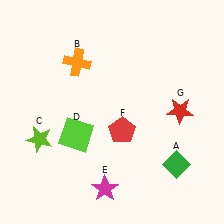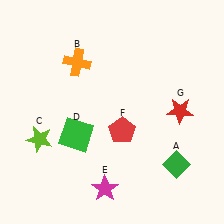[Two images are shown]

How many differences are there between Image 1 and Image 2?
There is 1 difference between the two images.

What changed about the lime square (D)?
In Image 1, D is lime. In Image 2, it changed to green.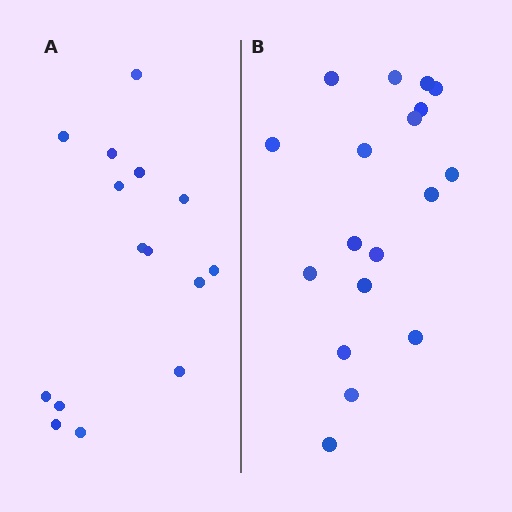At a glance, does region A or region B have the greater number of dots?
Region B (the right region) has more dots.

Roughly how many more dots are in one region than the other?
Region B has just a few more — roughly 2 or 3 more dots than region A.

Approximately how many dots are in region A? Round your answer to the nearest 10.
About 20 dots. (The exact count is 15, which rounds to 20.)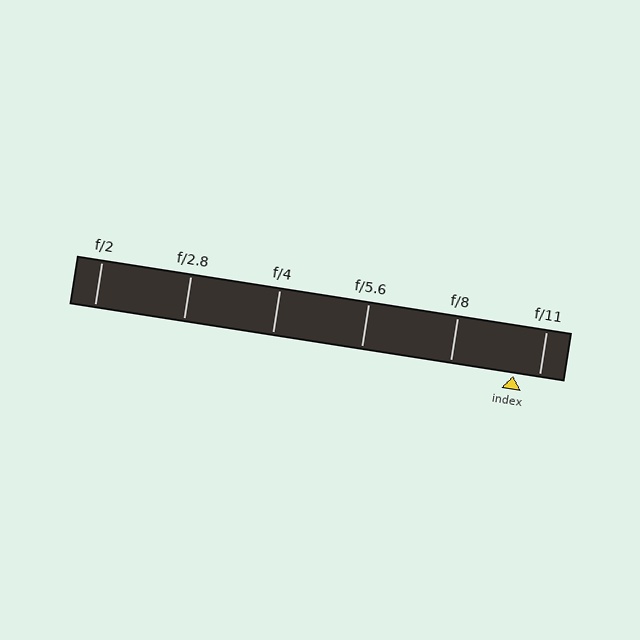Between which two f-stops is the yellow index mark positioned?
The index mark is between f/8 and f/11.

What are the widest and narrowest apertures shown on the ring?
The widest aperture shown is f/2 and the narrowest is f/11.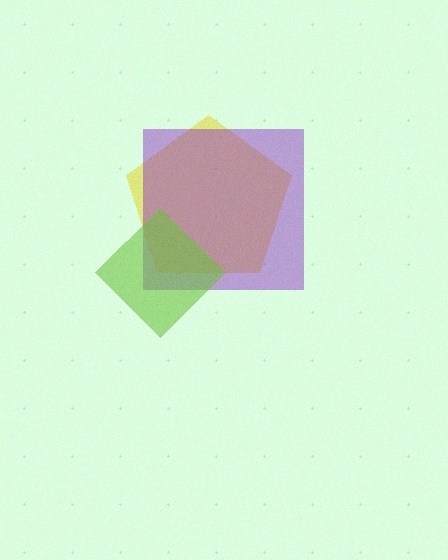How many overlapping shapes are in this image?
There are 3 overlapping shapes in the image.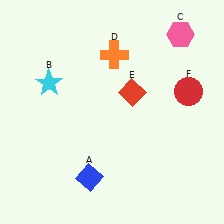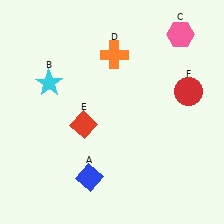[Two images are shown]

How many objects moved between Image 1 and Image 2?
1 object moved between the two images.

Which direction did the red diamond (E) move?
The red diamond (E) moved left.